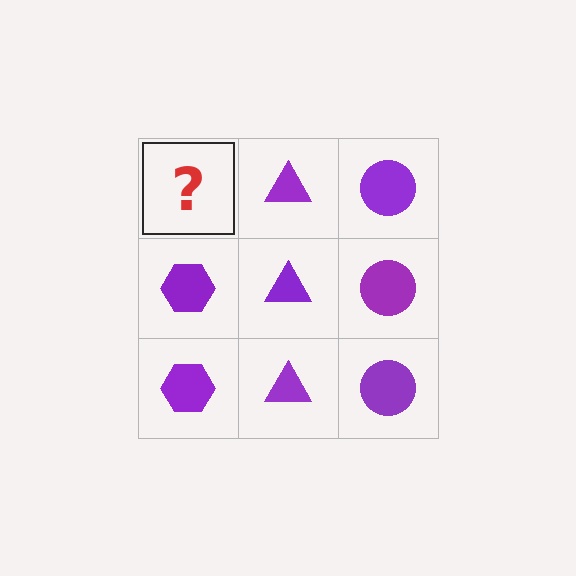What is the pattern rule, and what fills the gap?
The rule is that each column has a consistent shape. The gap should be filled with a purple hexagon.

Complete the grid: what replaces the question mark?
The question mark should be replaced with a purple hexagon.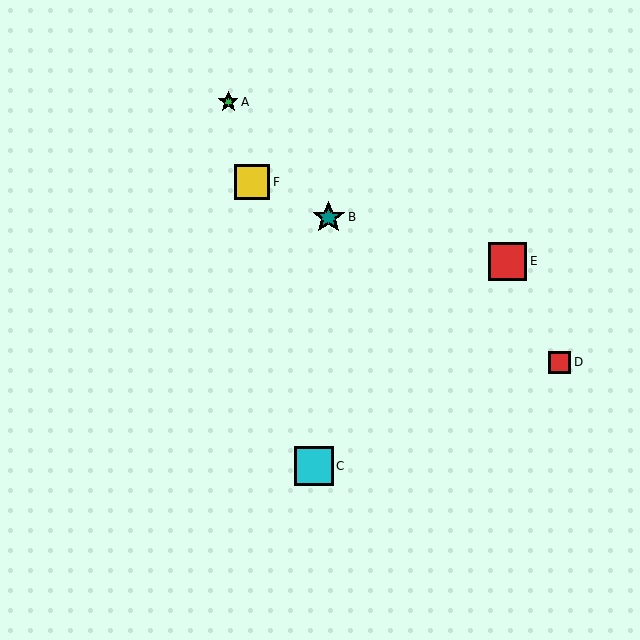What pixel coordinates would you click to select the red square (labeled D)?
Click at (560, 362) to select the red square D.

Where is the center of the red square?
The center of the red square is at (560, 362).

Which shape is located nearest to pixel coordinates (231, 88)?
The green star (labeled A) at (228, 102) is nearest to that location.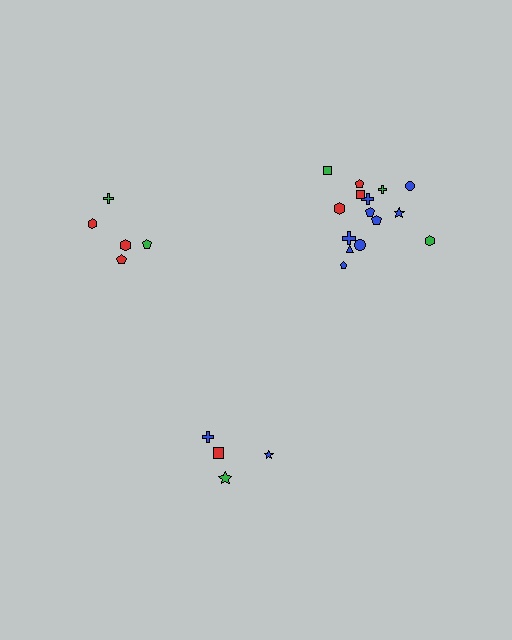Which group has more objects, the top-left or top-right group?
The top-right group.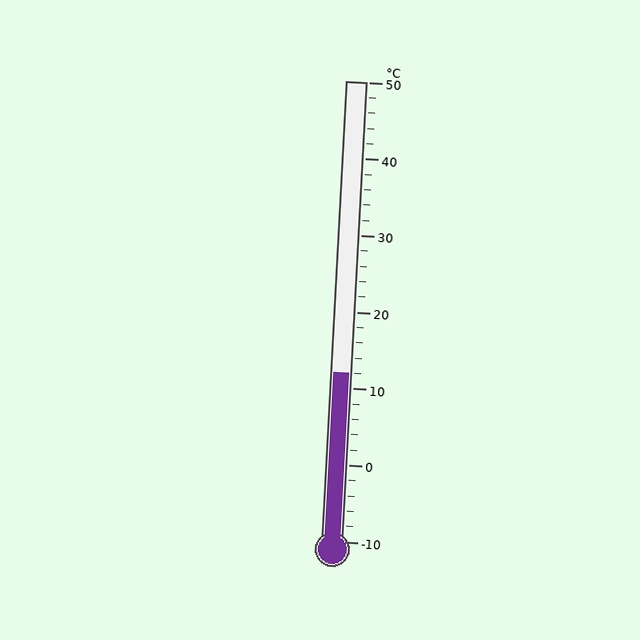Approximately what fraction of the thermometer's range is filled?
The thermometer is filled to approximately 35% of its range.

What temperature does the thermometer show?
The thermometer shows approximately 12°C.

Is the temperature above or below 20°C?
The temperature is below 20°C.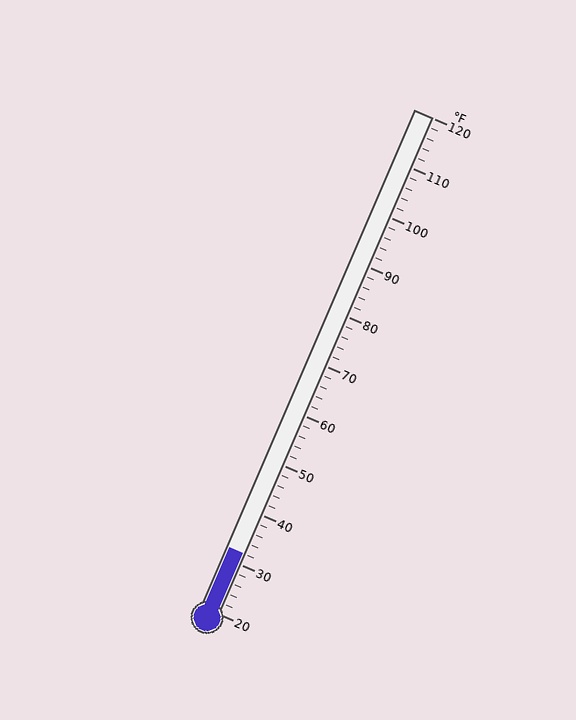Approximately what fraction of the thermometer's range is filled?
The thermometer is filled to approximately 10% of its range.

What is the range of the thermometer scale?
The thermometer scale ranges from 20°F to 120°F.